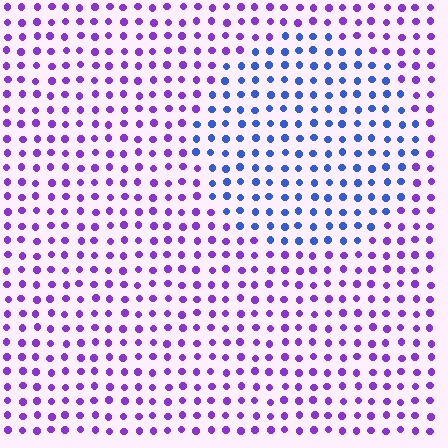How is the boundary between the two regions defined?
The boundary is defined purely by a slight shift in hue (about 49 degrees). Spacing, size, and orientation are identical on both sides.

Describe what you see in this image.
The image is filled with small purple elements in a uniform arrangement. A circle-shaped region is visible where the elements are tinted to a slightly different hue, forming a subtle color boundary.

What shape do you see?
I see a circle.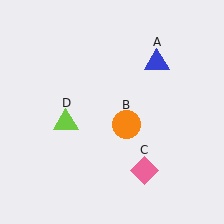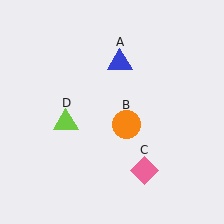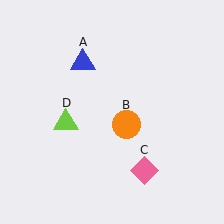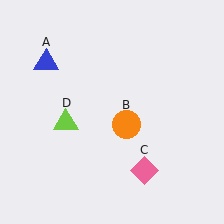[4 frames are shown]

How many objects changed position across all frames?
1 object changed position: blue triangle (object A).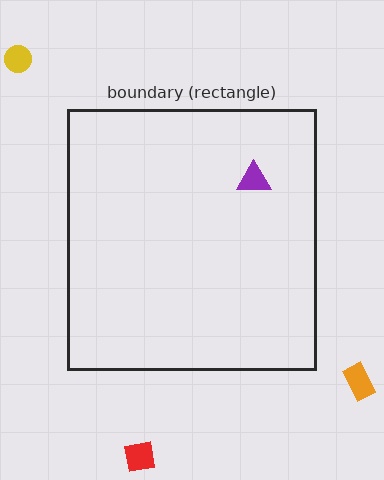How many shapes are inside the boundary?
1 inside, 3 outside.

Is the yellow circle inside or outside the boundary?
Outside.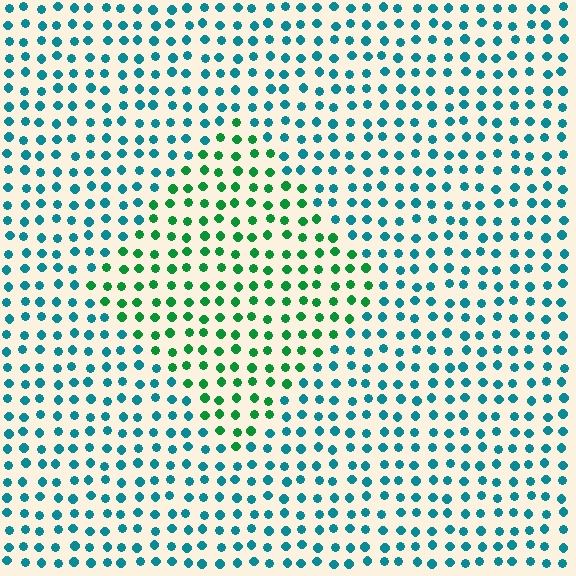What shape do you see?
I see a diamond.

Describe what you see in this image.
The image is filled with small teal elements in a uniform arrangement. A diamond-shaped region is visible where the elements are tinted to a slightly different hue, forming a subtle color boundary.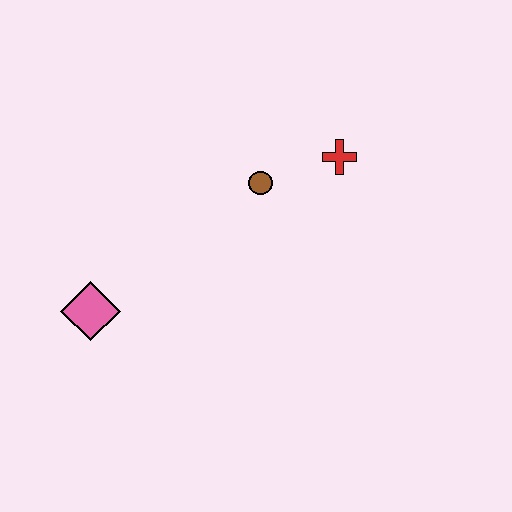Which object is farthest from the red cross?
The pink diamond is farthest from the red cross.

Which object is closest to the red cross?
The brown circle is closest to the red cross.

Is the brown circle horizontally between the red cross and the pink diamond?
Yes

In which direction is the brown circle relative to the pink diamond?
The brown circle is to the right of the pink diamond.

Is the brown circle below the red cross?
Yes